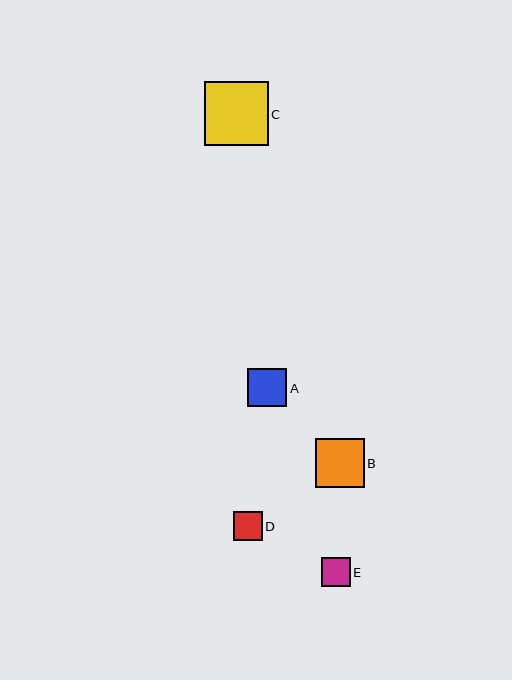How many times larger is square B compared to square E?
Square B is approximately 1.7 times the size of square E.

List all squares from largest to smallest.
From largest to smallest: C, B, A, D, E.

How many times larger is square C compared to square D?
Square C is approximately 2.2 times the size of square D.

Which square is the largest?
Square C is the largest with a size of approximately 63 pixels.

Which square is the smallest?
Square E is the smallest with a size of approximately 29 pixels.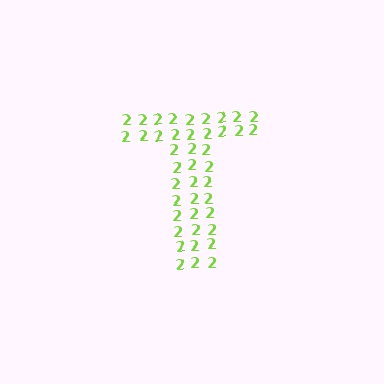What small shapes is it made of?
It is made of small digit 2's.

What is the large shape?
The large shape is the letter T.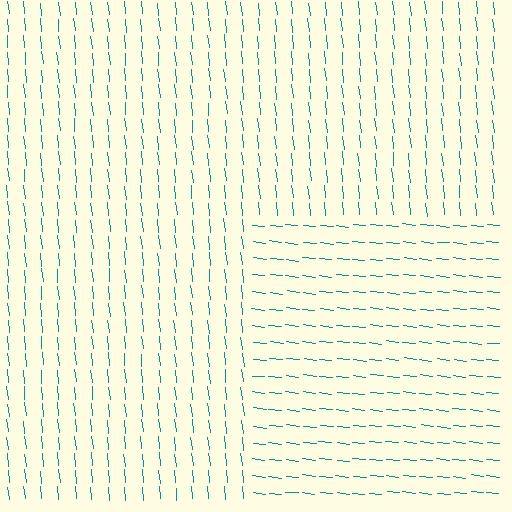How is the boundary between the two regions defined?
The boundary is defined purely by a change in line orientation (approximately 77 degrees difference). All lines are the same color and thickness.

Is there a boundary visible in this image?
Yes, there is a texture boundary formed by a change in line orientation.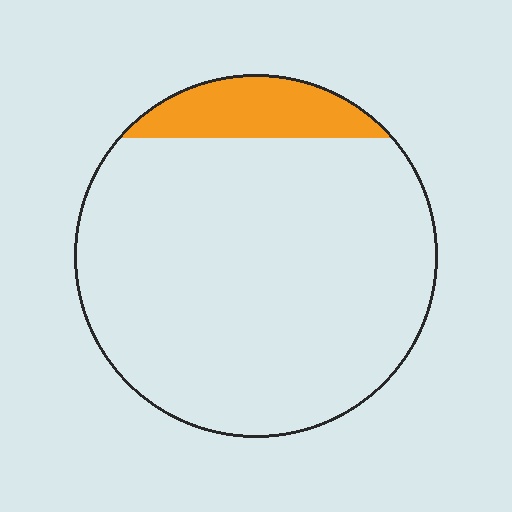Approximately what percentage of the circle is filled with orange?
Approximately 10%.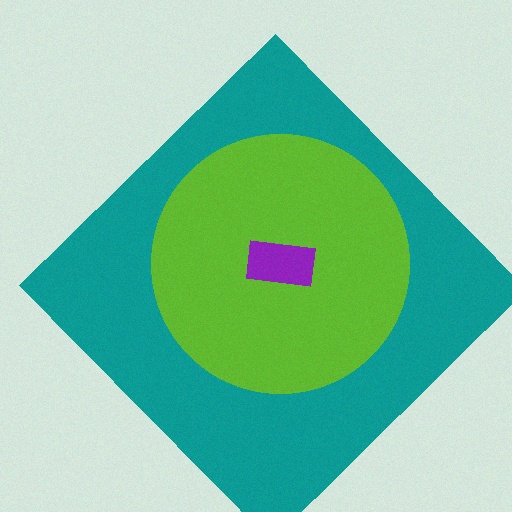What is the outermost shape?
The teal diamond.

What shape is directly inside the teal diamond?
The lime circle.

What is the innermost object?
The purple rectangle.